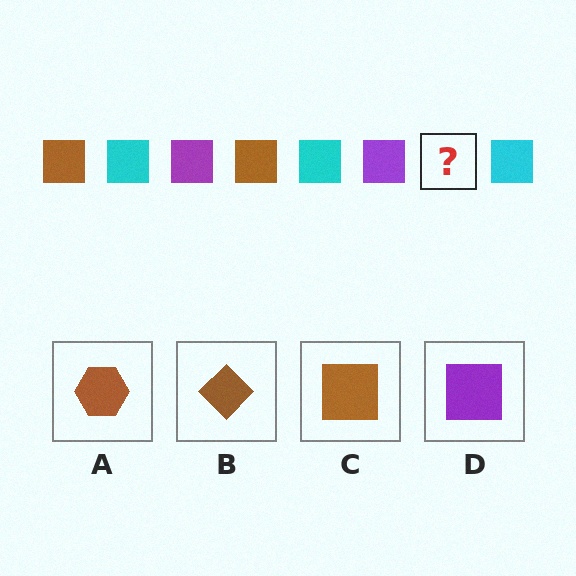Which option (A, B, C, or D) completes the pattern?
C.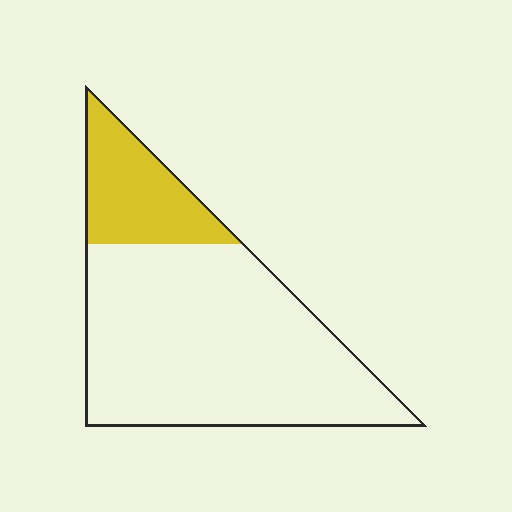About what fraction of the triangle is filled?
About one fifth (1/5).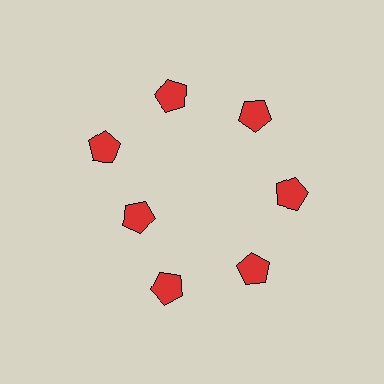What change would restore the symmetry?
The symmetry would be restored by moving it outward, back onto the ring so that all 7 pentagons sit at equal angles and equal distance from the center.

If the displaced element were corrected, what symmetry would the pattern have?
It would have 7-fold rotational symmetry — the pattern would map onto itself every 51 degrees.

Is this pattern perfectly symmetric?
No. The 7 red pentagons are arranged in a ring, but one element near the 8 o'clock position is pulled inward toward the center, breaking the 7-fold rotational symmetry.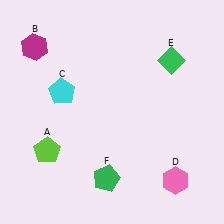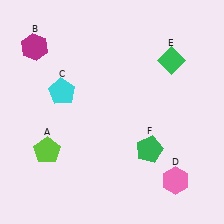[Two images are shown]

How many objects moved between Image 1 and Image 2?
1 object moved between the two images.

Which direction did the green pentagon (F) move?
The green pentagon (F) moved right.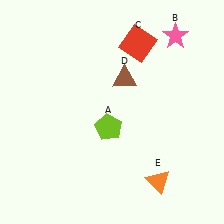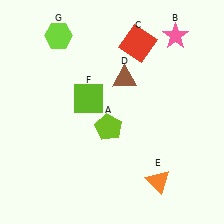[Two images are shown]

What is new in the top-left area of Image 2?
A lime hexagon (G) was added in the top-left area of Image 2.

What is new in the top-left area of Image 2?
A lime square (F) was added in the top-left area of Image 2.